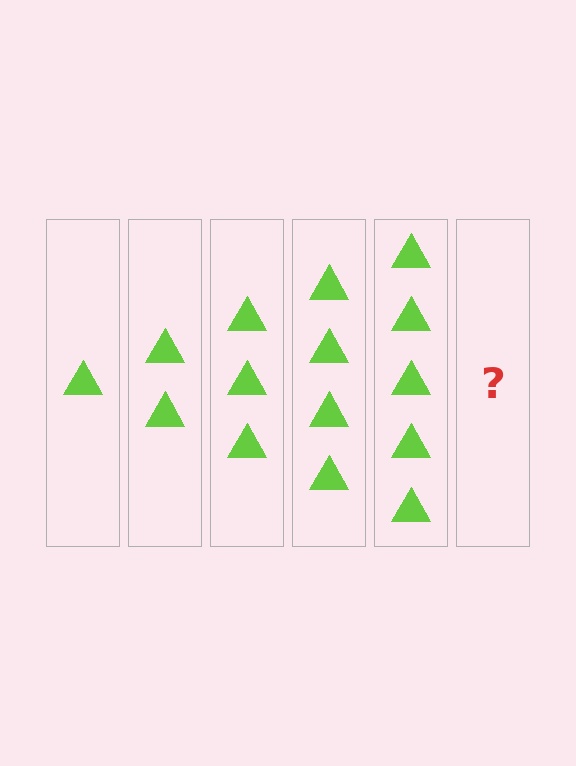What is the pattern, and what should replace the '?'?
The pattern is that each step adds one more triangle. The '?' should be 6 triangles.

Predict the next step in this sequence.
The next step is 6 triangles.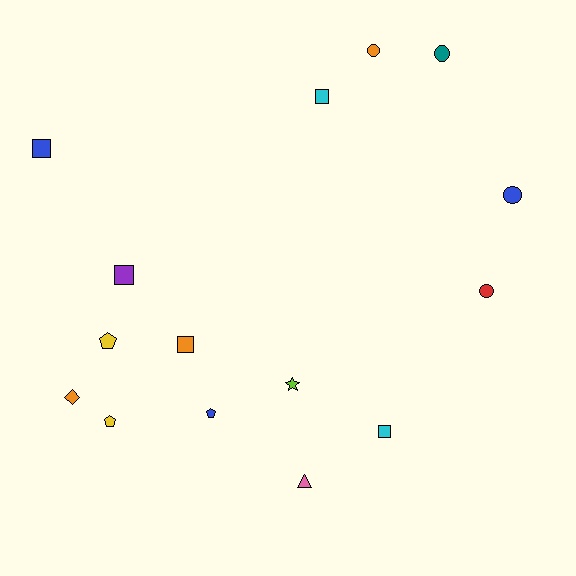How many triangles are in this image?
There is 1 triangle.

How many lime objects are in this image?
There is 1 lime object.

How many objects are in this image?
There are 15 objects.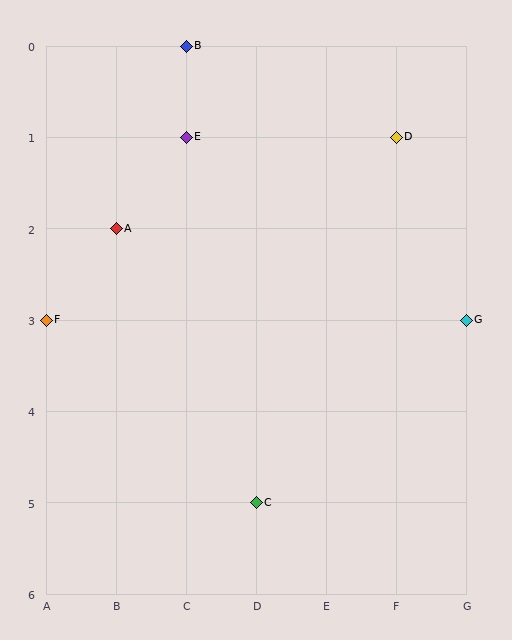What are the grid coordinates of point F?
Point F is at grid coordinates (A, 3).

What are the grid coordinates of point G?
Point G is at grid coordinates (G, 3).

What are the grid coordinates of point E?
Point E is at grid coordinates (C, 1).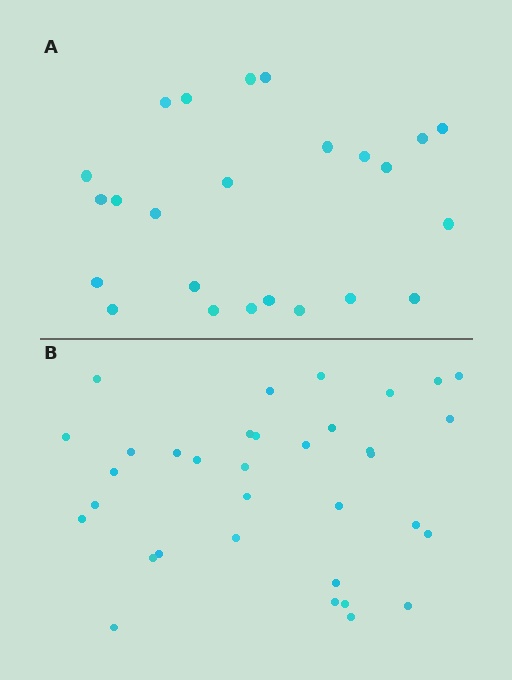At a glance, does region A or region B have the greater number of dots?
Region B (the bottom region) has more dots.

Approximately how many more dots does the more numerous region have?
Region B has roughly 10 or so more dots than region A.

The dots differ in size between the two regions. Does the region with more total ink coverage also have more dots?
No. Region A has more total ink coverage because its dots are larger, but region B actually contains more individual dots. Total area can be misleading — the number of items is what matters here.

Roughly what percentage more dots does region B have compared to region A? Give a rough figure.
About 40% more.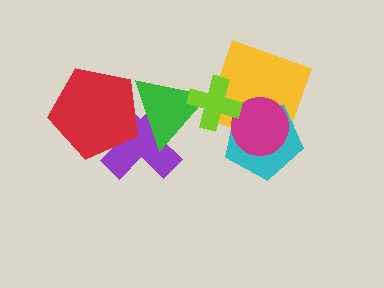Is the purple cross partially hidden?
Yes, it is partially covered by another shape.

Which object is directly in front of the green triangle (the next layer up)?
The lime cross is directly in front of the green triangle.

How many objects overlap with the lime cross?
3 objects overlap with the lime cross.